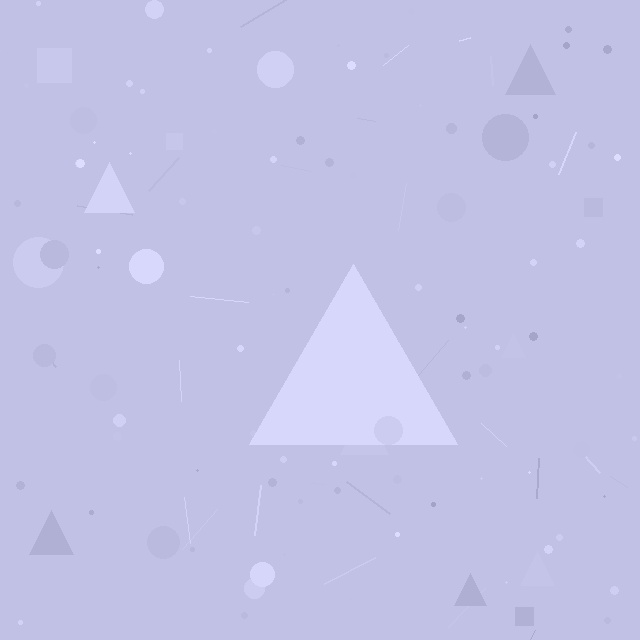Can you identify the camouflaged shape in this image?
The camouflaged shape is a triangle.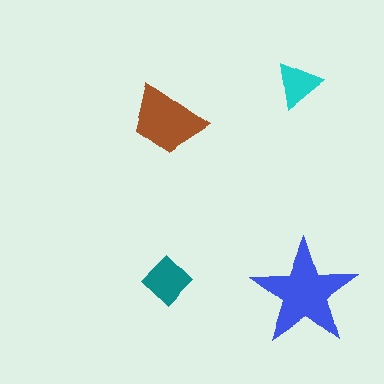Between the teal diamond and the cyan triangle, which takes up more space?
The teal diamond.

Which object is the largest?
The blue star.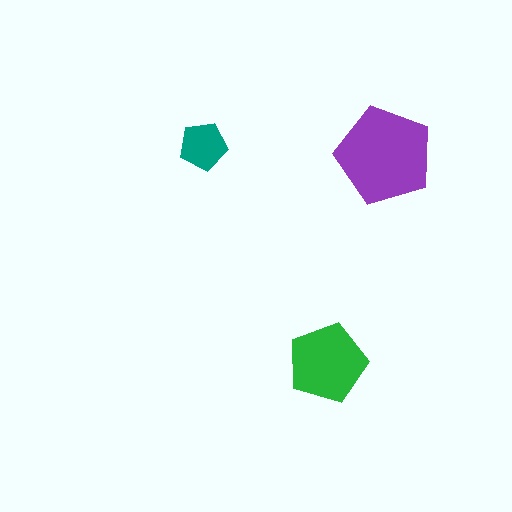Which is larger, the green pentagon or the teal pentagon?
The green one.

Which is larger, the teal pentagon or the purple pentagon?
The purple one.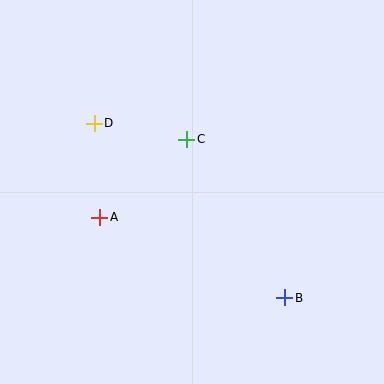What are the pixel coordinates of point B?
Point B is at (285, 298).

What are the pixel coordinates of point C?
Point C is at (187, 139).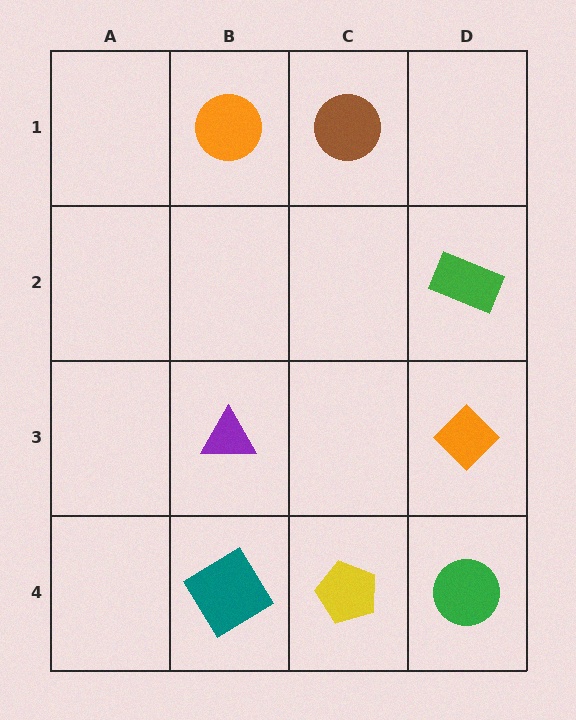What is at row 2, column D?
A green rectangle.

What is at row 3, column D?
An orange diamond.